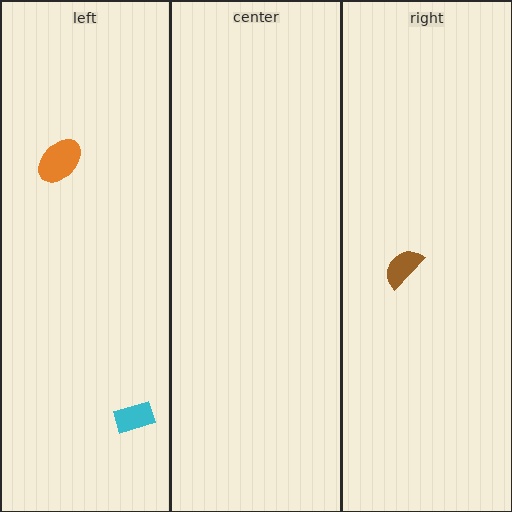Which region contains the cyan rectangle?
The left region.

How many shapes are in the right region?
1.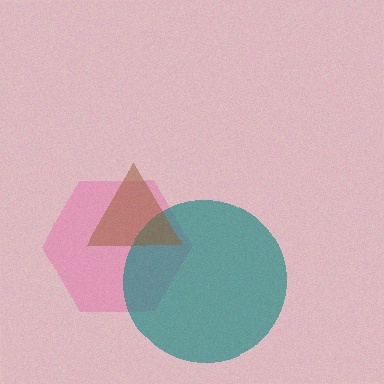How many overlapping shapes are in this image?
There are 3 overlapping shapes in the image.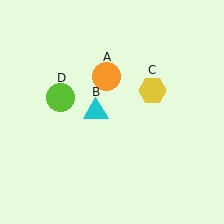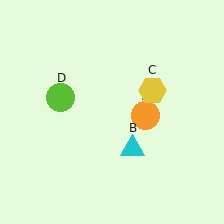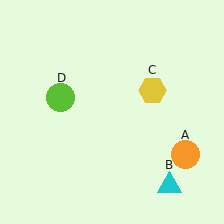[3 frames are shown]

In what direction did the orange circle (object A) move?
The orange circle (object A) moved down and to the right.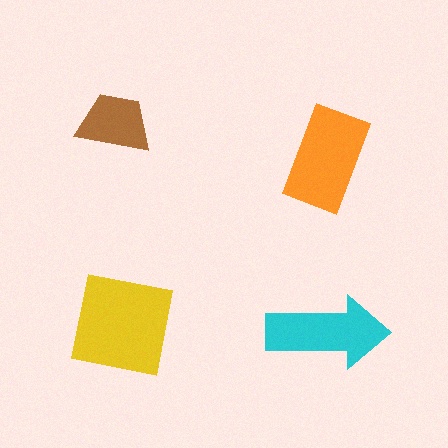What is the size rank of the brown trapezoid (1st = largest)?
4th.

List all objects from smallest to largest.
The brown trapezoid, the cyan arrow, the orange rectangle, the yellow square.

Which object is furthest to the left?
The brown trapezoid is leftmost.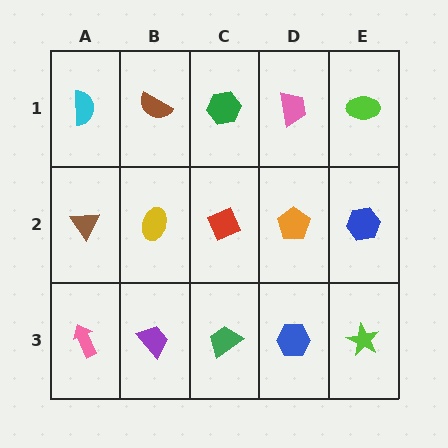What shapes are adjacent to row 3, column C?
A red diamond (row 2, column C), a purple trapezoid (row 3, column B), a blue hexagon (row 3, column D).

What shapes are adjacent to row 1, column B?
A yellow ellipse (row 2, column B), a cyan semicircle (row 1, column A), a green hexagon (row 1, column C).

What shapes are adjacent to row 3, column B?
A yellow ellipse (row 2, column B), a pink arrow (row 3, column A), a green trapezoid (row 3, column C).